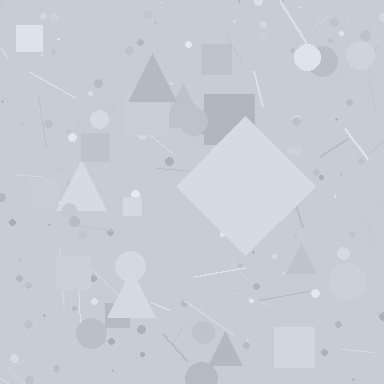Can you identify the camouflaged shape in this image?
The camouflaged shape is a diamond.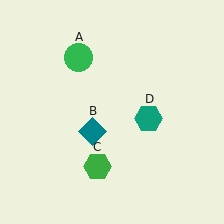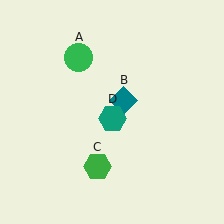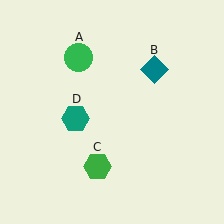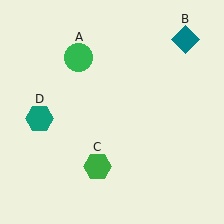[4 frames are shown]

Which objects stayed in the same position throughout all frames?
Green circle (object A) and green hexagon (object C) remained stationary.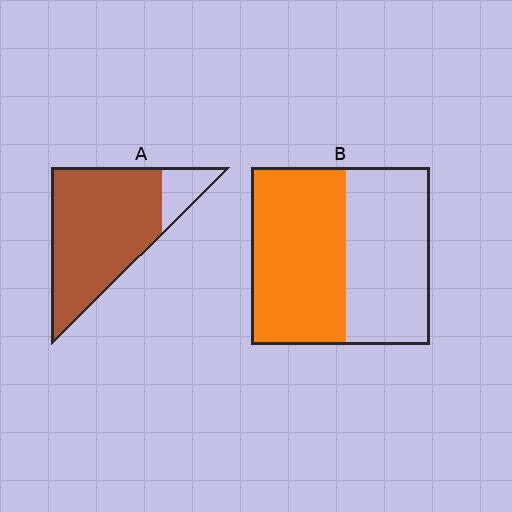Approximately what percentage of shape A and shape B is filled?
A is approximately 85% and B is approximately 55%.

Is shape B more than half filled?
Roughly half.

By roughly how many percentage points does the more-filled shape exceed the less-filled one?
By roughly 30 percentage points (A over B).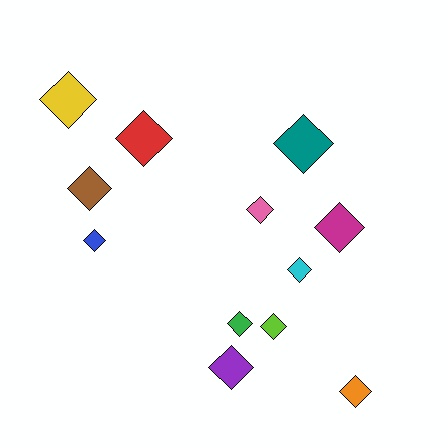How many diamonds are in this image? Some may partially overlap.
There are 12 diamonds.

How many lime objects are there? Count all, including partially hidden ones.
There is 1 lime object.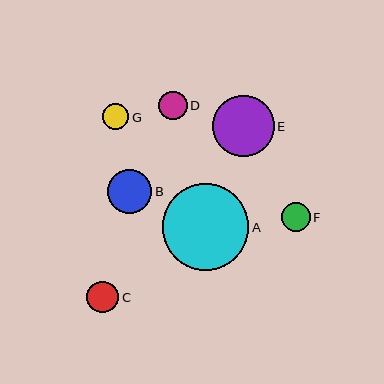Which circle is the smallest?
Circle G is the smallest with a size of approximately 26 pixels.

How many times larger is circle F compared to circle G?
Circle F is approximately 1.1 times the size of circle G.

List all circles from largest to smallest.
From largest to smallest: A, E, B, C, F, D, G.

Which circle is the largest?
Circle A is the largest with a size of approximately 87 pixels.